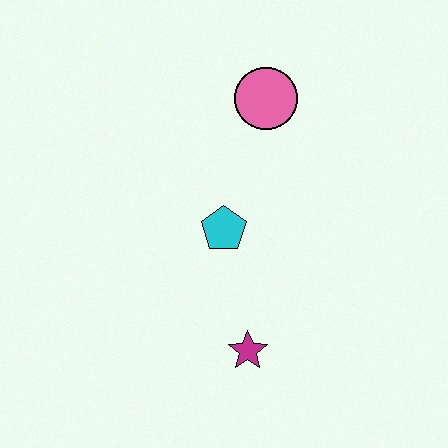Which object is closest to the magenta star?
The cyan pentagon is closest to the magenta star.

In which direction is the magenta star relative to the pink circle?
The magenta star is below the pink circle.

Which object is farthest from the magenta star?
The pink circle is farthest from the magenta star.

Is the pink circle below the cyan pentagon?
No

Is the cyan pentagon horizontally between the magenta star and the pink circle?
No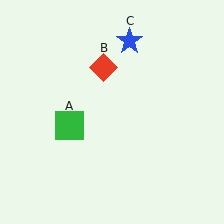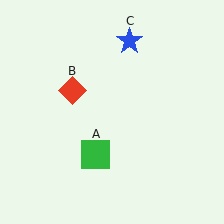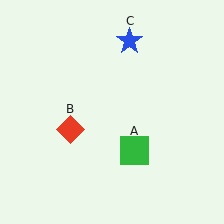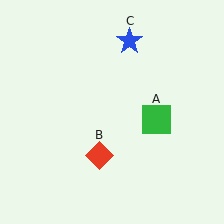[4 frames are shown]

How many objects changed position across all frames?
2 objects changed position: green square (object A), red diamond (object B).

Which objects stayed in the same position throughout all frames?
Blue star (object C) remained stationary.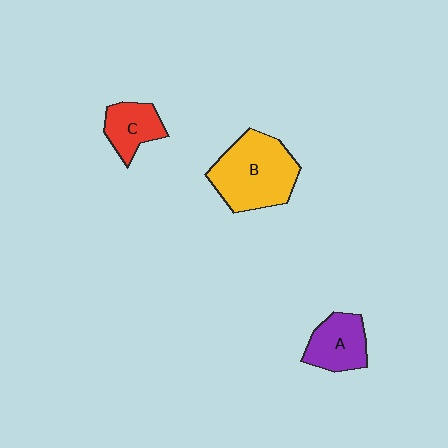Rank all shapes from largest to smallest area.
From largest to smallest: B (yellow), A (purple), C (red).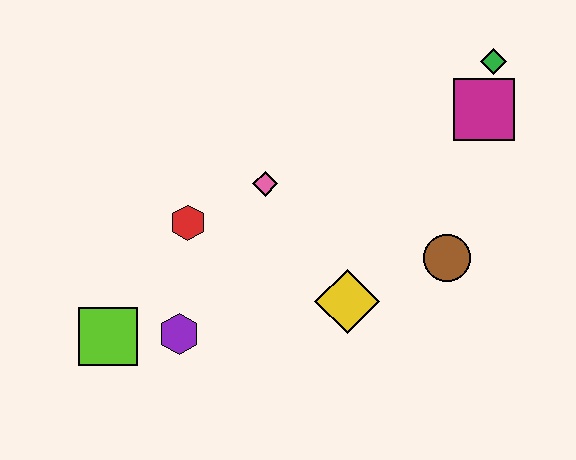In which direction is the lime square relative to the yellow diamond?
The lime square is to the left of the yellow diamond.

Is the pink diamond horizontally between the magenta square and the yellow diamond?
No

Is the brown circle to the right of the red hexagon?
Yes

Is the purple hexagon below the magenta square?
Yes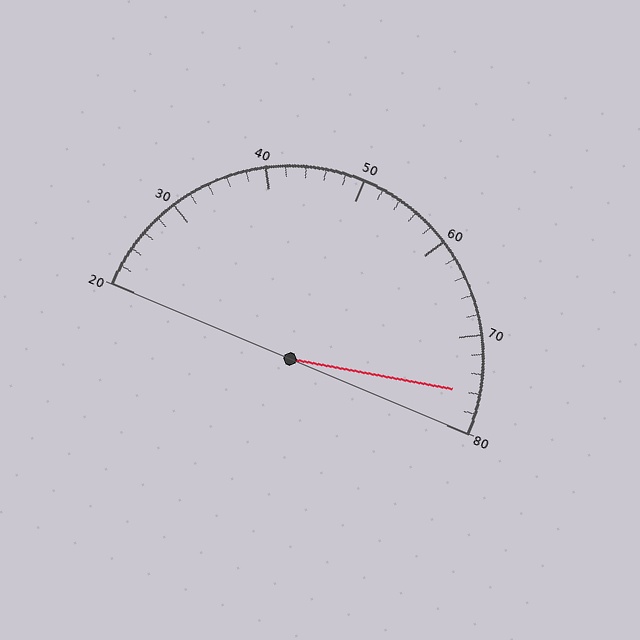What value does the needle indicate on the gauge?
The needle indicates approximately 76.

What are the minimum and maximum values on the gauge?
The gauge ranges from 20 to 80.